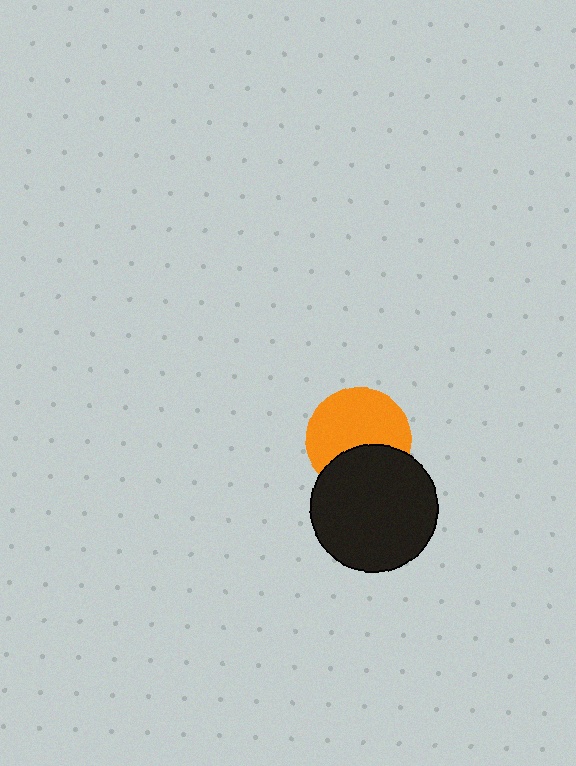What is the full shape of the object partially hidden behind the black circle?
The partially hidden object is an orange circle.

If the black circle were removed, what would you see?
You would see the complete orange circle.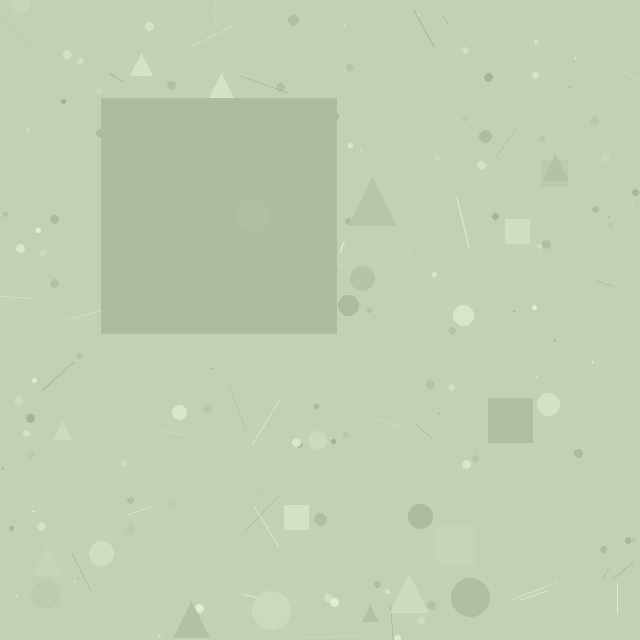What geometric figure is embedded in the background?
A square is embedded in the background.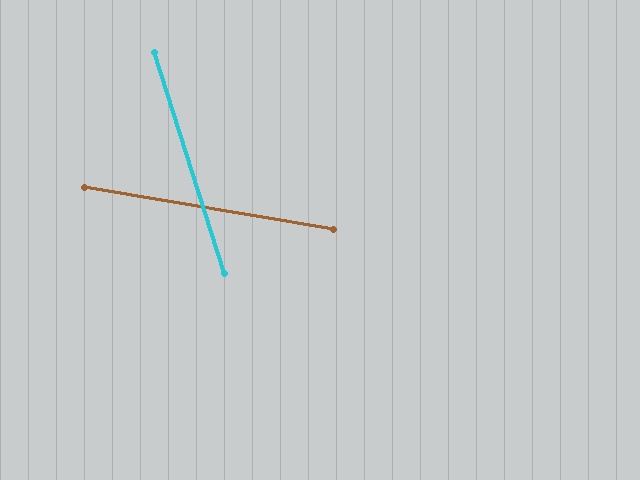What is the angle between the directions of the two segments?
Approximately 63 degrees.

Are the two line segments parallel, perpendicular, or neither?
Neither parallel nor perpendicular — they differ by about 63°.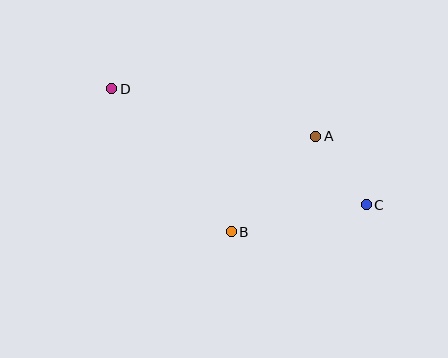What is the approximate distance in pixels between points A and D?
The distance between A and D is approximately 210 pixels.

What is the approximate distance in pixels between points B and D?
The distance between B and D is approximately 187 pixels.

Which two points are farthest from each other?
Points C and D are farthest from each other.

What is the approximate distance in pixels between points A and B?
The distance between A and B is approximately 128 pixels.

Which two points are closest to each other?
Points A and C are closest to each other.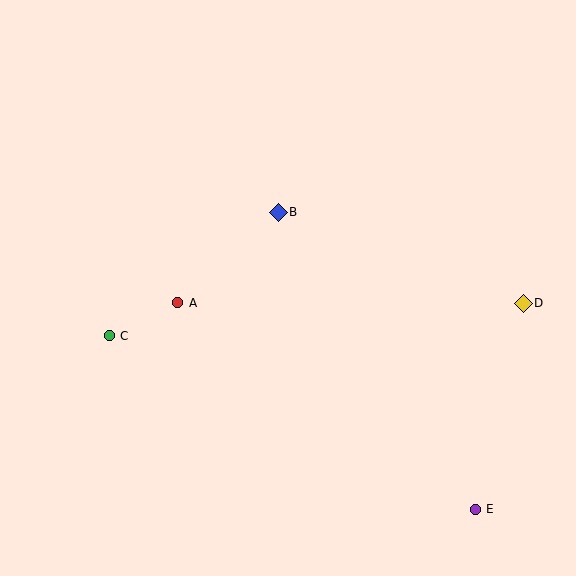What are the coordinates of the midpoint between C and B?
The midpoint between C and B is at (194, 274).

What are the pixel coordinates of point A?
Point A is at (178, 303).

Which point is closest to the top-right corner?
Point D is closest to the top-right corner.